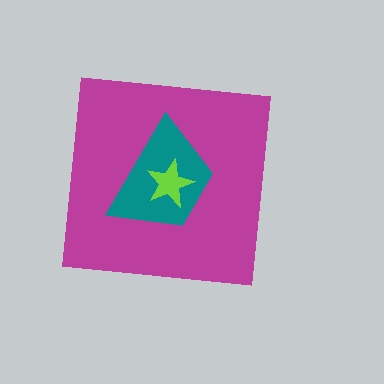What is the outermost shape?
The magenta square.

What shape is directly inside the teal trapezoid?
The lime star.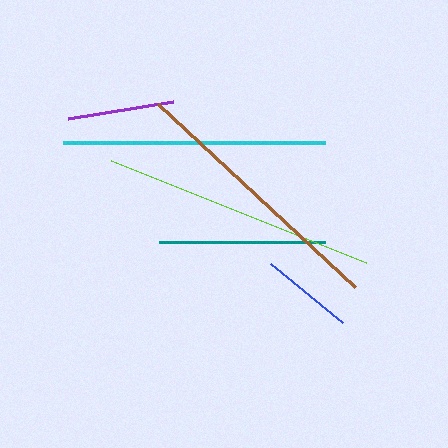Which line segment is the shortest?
The blue line is the shortest at approximately 93 pixels.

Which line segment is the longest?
The lime line is the longest at approximately 274 pixels.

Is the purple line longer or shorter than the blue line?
The purple line is longer than the blue line.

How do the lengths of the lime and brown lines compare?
The lime and brown lines are approximately the same length.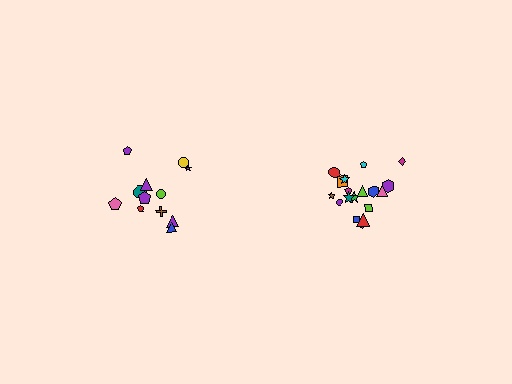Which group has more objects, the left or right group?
The right group.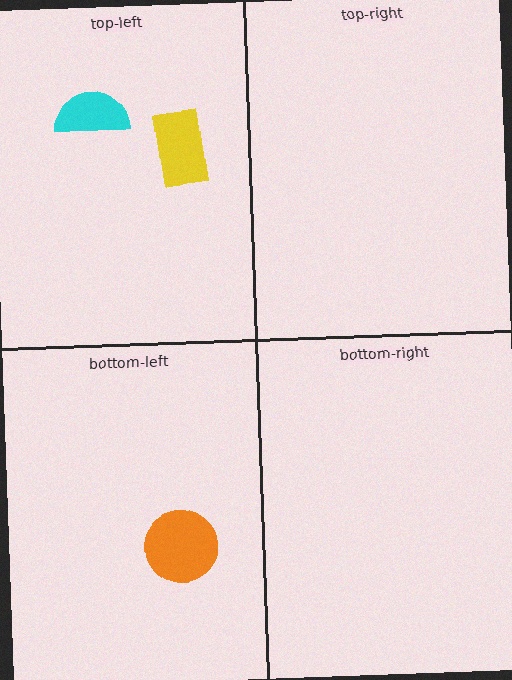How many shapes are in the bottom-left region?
1.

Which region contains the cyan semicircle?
The top-left region.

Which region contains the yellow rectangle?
The top-left region.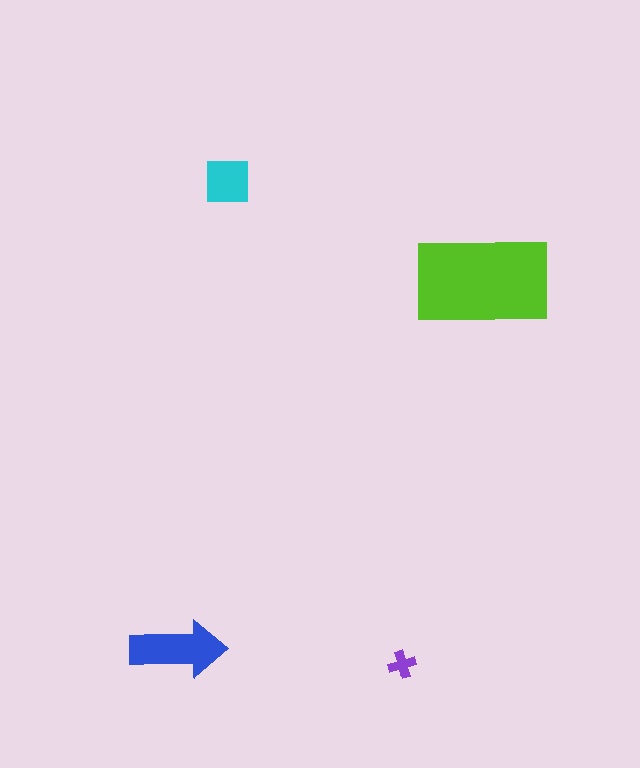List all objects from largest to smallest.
The lime rectangle, the blue arrow, the cyan square, the purple cross.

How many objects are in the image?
There are 4 objects in the image.